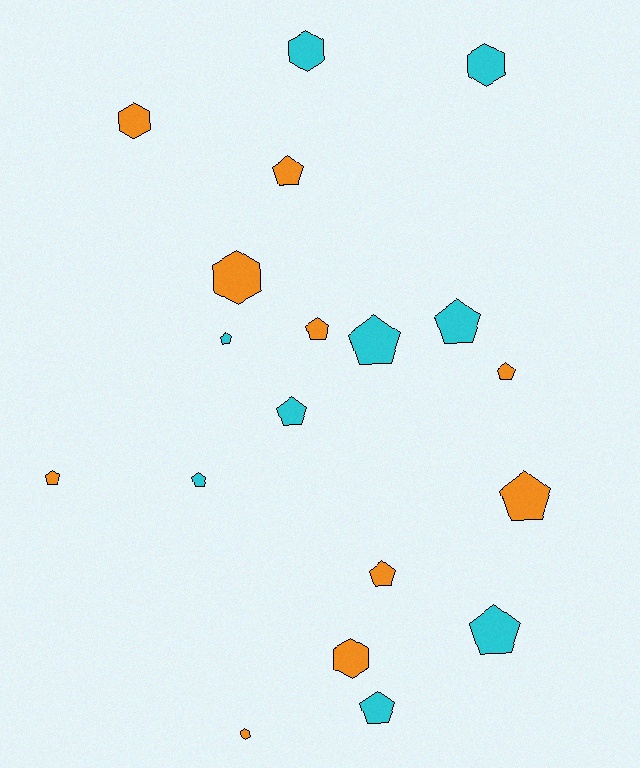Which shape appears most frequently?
Pentagon, with 13 objects.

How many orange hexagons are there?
There are 4 orange hexagons.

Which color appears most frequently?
Orange, with 10 objects.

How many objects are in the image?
There are 19 objects.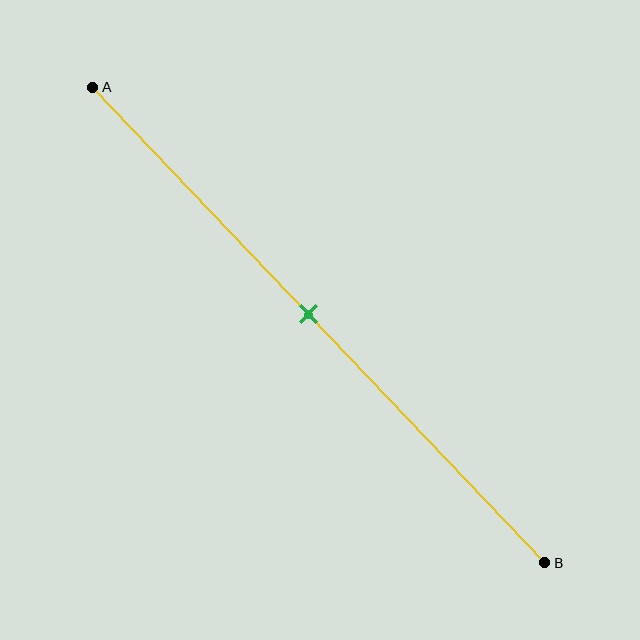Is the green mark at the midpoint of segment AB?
Yes, the mark is approximately at the midpoint.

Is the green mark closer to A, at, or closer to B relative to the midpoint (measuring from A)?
The green mark is approximately at the midpoint of segment AB.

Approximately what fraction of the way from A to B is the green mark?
The green mark is approximately 50% of the way from A to B.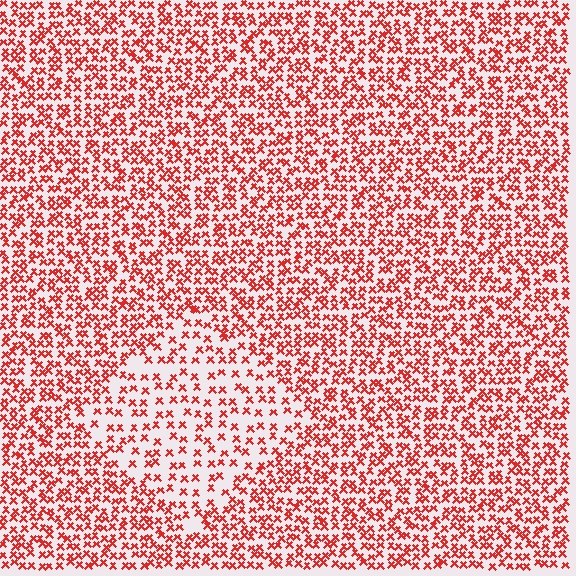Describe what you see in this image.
The image contains small red elements arranged at two different densities. A diamond-shaped region is visible where the elements are less densely packed than the surrounding area.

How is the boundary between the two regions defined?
The boundary is defined by a change in element density (approximately 1.9x ratio). All elements are the same color, size, and shape.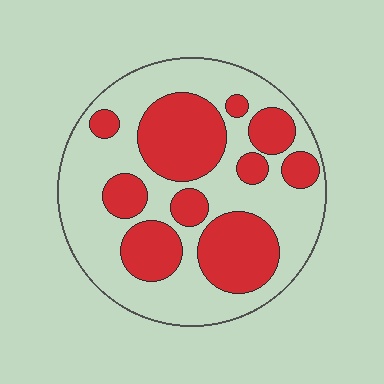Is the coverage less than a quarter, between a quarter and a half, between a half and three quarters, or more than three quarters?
Between a quarter and a half.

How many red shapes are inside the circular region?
10.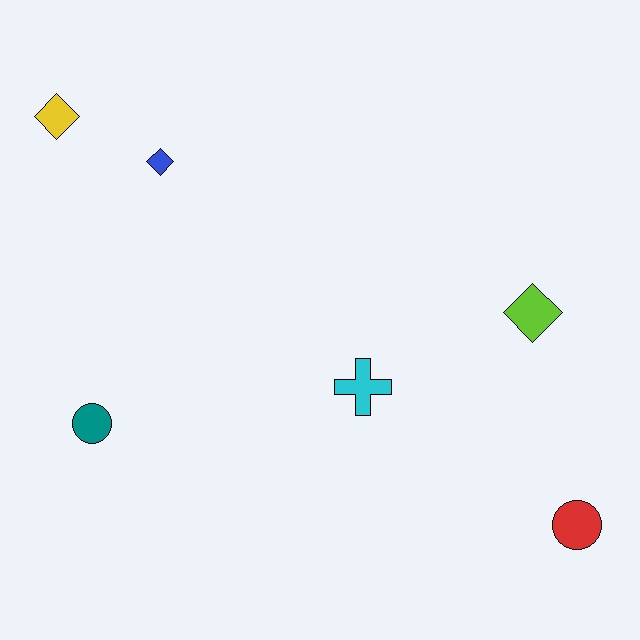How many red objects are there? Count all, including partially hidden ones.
There is 1 red object.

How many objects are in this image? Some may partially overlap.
There are 6 objects.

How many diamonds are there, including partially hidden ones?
There are 3 diamonds.